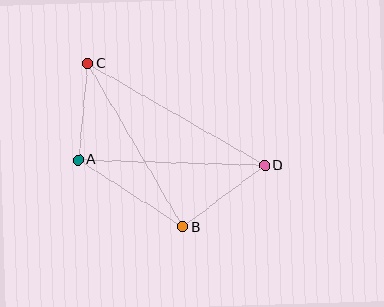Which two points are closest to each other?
Points A and C are closest to each other.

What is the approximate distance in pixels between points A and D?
The distance between A and D is approximately 186 pixels.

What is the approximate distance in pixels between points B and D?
The distance between B and D is approximately 102 pixels.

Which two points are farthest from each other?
Points C and D are farthest from each other.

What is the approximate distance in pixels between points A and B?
The distance between A and B is approximately 124 pixels.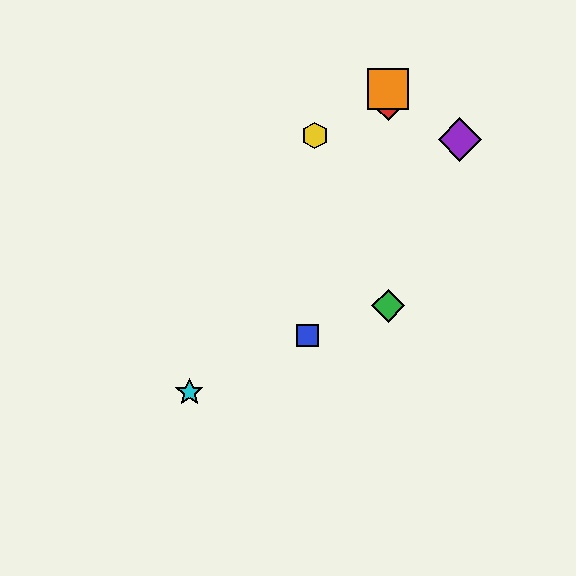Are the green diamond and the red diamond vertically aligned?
Yes, both are at x≈388.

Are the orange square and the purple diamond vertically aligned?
No, the orange square is at x≈388 and the purple diamond is at x≈460.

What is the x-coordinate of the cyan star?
The cyan star is at x≈189.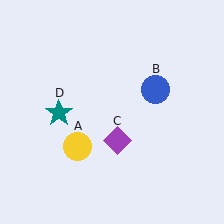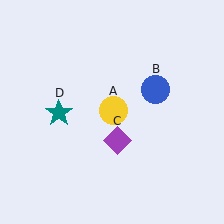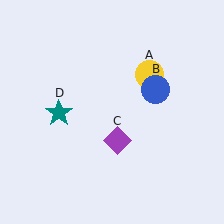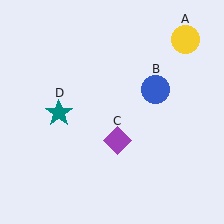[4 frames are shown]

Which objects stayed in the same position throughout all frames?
Blue circle (object B) and purple diamond (object C) and teal star (object D) remained stationary.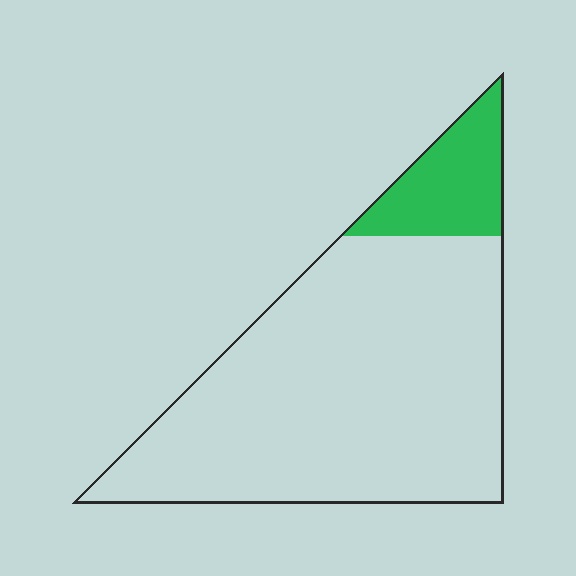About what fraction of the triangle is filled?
About one eighth (1/8).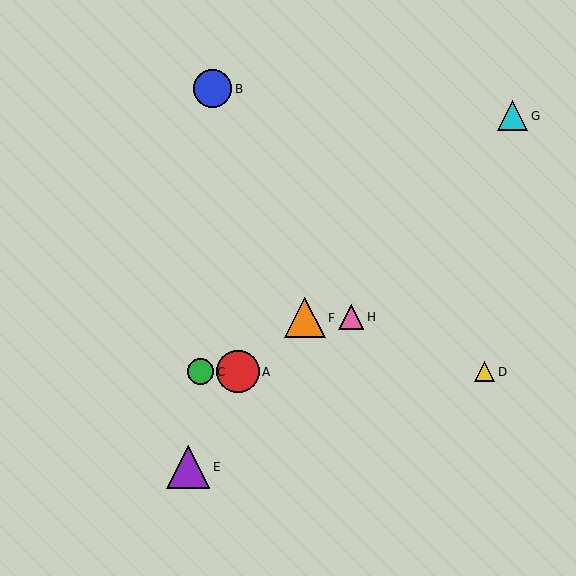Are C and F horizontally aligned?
No, C is at y≈372 and F is at y≈318.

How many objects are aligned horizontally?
3 objects (A, C, D) are aligned horizontally.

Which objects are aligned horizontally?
Objects A, C, D are aligned horizontally.